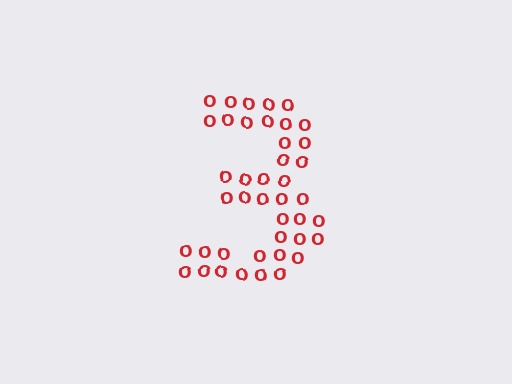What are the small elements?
The small elements are letter O's.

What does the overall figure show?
The overall figure shows the digit 3.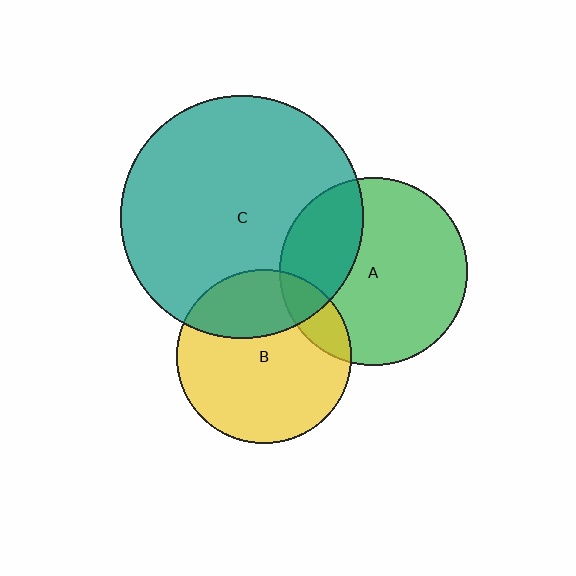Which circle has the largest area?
Circle C (teal).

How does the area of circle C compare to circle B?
Approximately 1.9 times.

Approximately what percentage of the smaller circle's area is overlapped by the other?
Approximately 15%.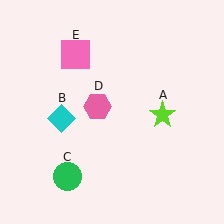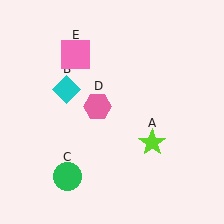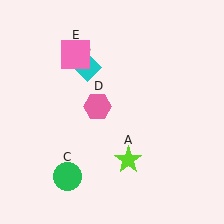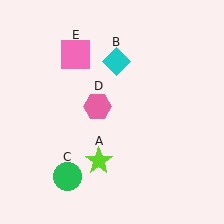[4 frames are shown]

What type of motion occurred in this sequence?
The lime star (object A), cyan diamond (object B) rotated clockwise around the center of the scene.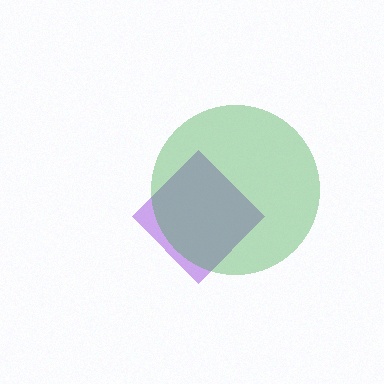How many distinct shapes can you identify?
There are 2 distinct shapes: a purple diamond, a green circle.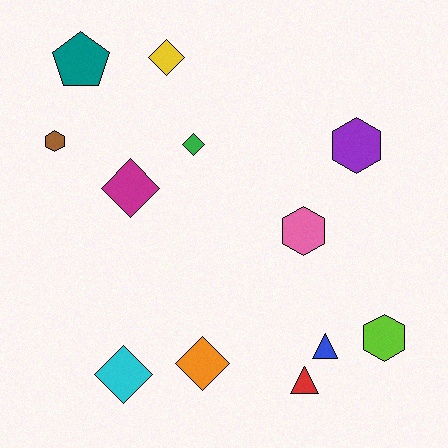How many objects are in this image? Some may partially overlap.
There are 12 objects.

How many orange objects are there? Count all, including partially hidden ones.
There is 1 orange object.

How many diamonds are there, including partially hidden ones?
There are 5 diamonds.